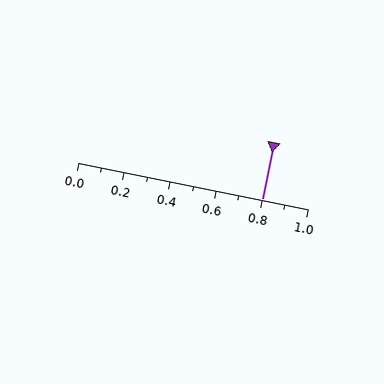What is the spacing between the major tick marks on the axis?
The major ticks are spaced 0.2 apart.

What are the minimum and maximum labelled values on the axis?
The axis runs from 0.0 to 1.0.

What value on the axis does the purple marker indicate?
The marker indicates approximately 0.8.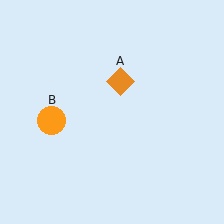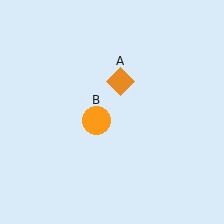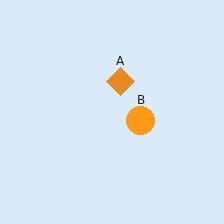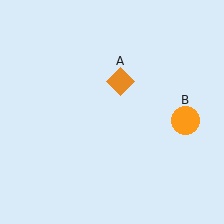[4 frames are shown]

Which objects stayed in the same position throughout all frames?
Orange diamond (object A) remained stationary.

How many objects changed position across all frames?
1 object changed position: orange circle (object B).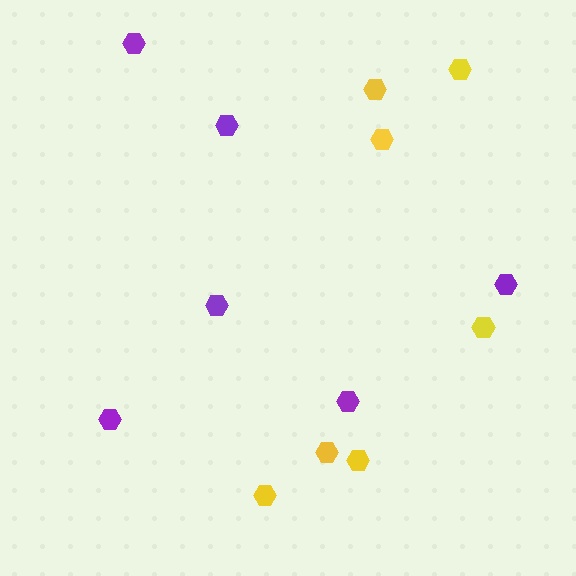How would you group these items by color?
There are 2 groups: one group of yellow hexagons (7) and one group of purple hexagons (6).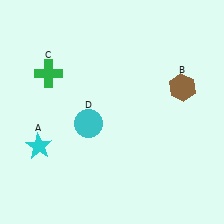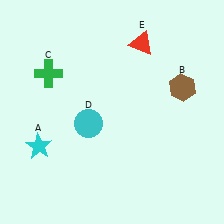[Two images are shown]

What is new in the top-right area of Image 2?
A red triangle (E) was added in the top-right area of Image 2.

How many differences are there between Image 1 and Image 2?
There is 1 difference between the two images.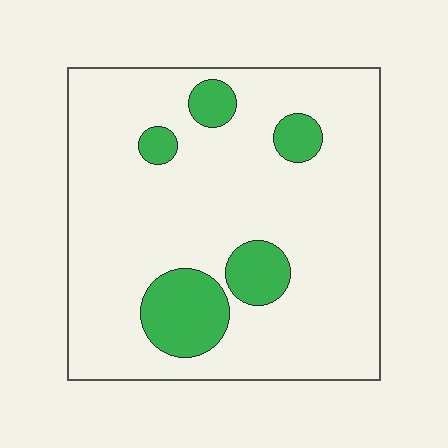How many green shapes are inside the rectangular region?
5.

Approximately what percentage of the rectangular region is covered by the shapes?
Approximately 15%.